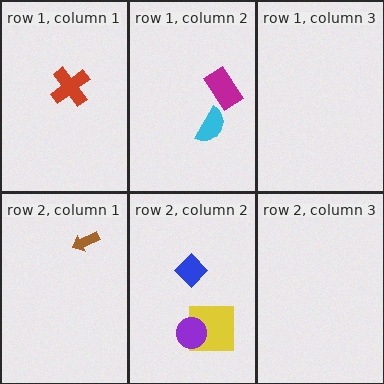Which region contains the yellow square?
The row 2, column 2 region.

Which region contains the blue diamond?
The row 2, column 2 region.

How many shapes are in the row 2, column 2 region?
3.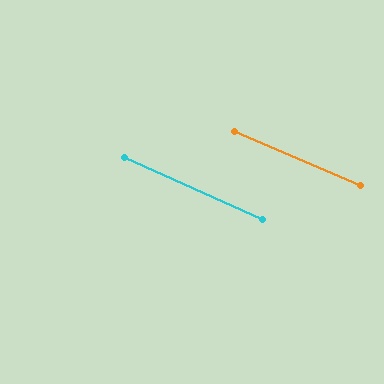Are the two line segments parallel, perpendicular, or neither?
Parallel — their directions differ by only 1.4°.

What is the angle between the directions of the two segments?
Approximately 1 degree.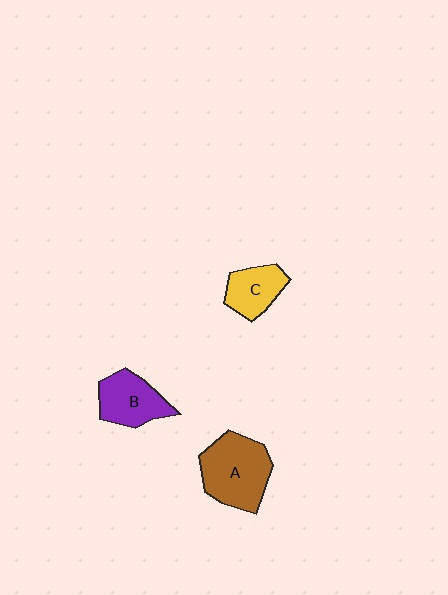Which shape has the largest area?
Shape A (brown).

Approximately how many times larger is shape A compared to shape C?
Approximately 1.7 times.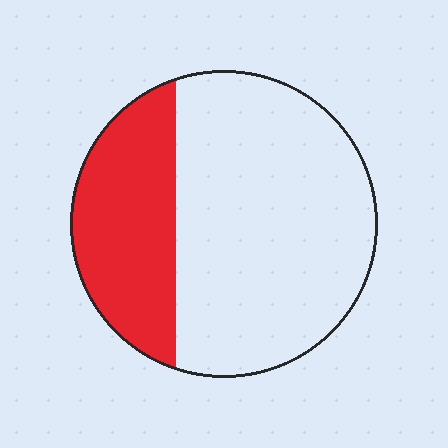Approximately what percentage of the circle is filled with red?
Approximately 30%.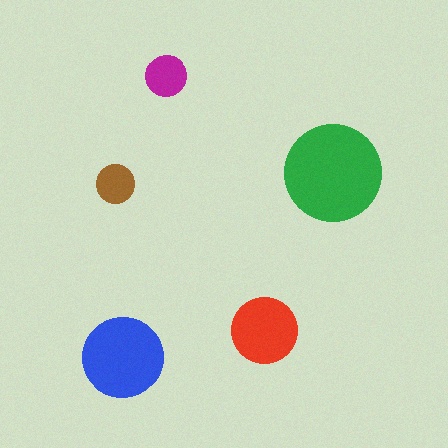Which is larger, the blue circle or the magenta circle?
The blue one.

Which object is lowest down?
The blue circle is bottommost.